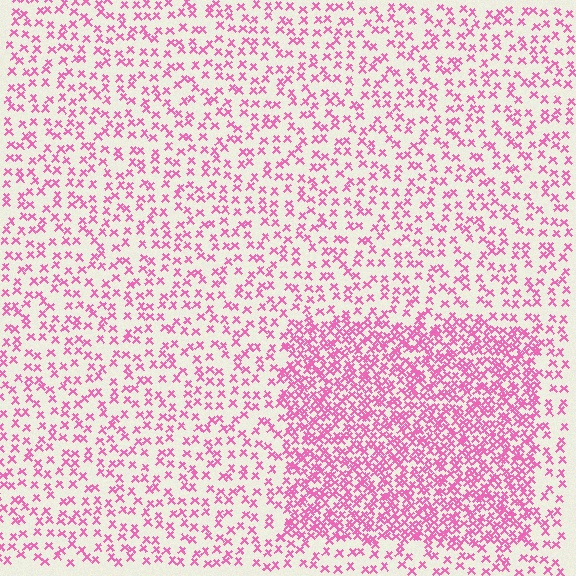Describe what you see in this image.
The image contains small pink elements arranged at two different densities. A rectangle-shaped region is visible where the elements are more densely packed than the surrounding area.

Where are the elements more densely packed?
The elements are more densely packed inside the rectangle boundary.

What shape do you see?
I see a rectangle.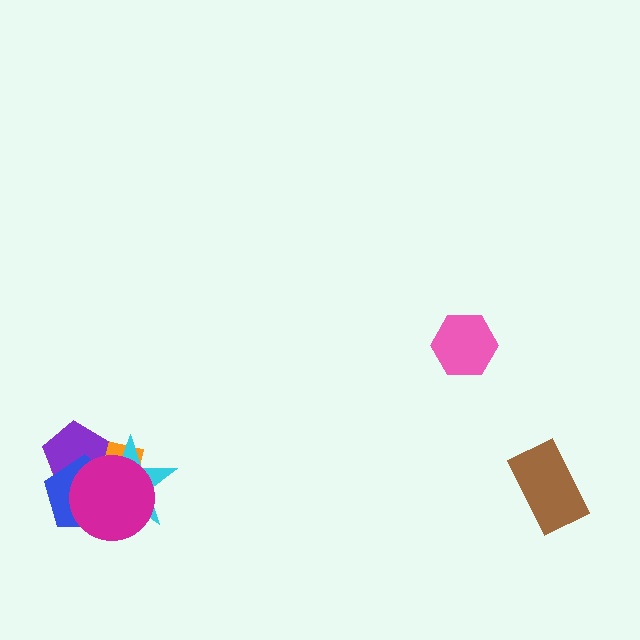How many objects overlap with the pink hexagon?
0 objects overlap with the pink hexagon.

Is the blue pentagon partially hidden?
Yes, it is partially covered by another shape.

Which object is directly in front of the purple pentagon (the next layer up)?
The blue pentagon is directly in front of the purple pentagon.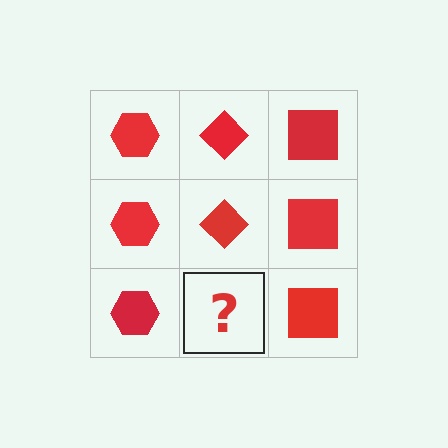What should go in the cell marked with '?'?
The missing cell should contain a red diamond.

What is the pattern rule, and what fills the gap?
The rule is that each column has a consistent shape. The gap should be filled with a red diamond.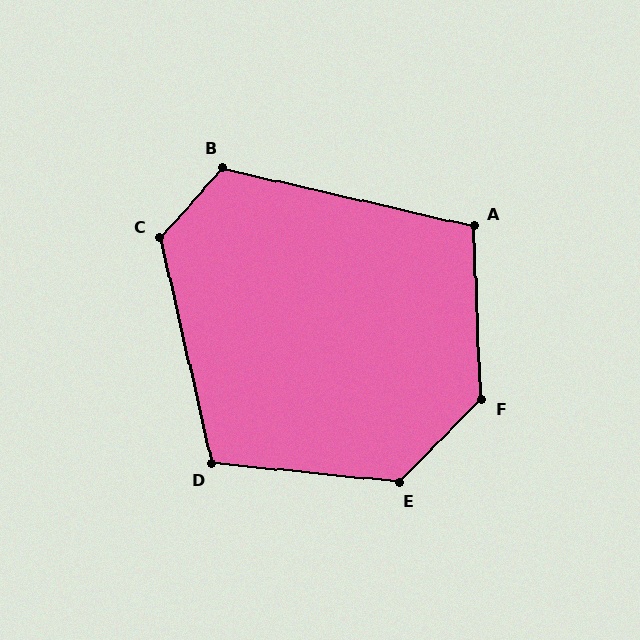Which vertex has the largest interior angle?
F, at approximately 132 degrees.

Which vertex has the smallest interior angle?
A, at approximately 106 degrees.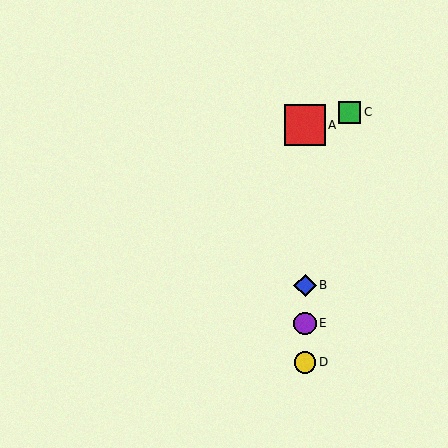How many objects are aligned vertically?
4 objects (A, B, D, E) are aligned vertically.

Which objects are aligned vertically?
Objects A, B, D, E are aligned vertically.